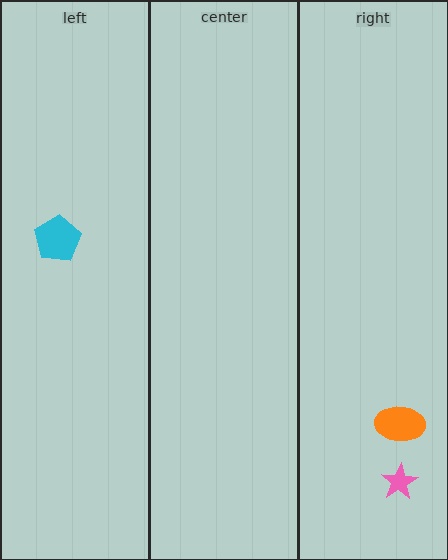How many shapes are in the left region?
1.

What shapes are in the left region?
The cyan pentagon.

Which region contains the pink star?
The right region.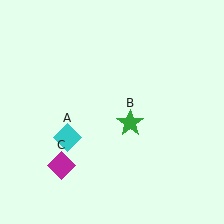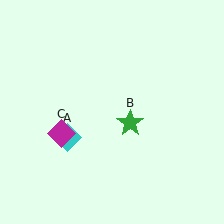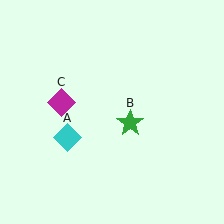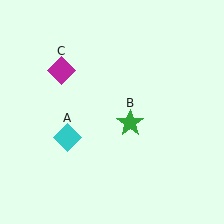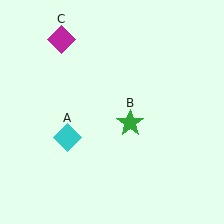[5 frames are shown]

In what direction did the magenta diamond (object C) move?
The magenta diamond (object C) moved up.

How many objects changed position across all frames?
1 object changed position: magenta diamond (object C).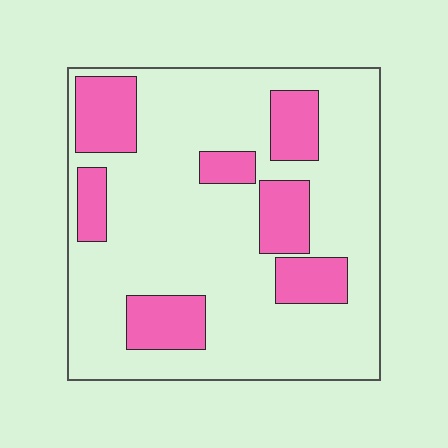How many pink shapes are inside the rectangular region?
7.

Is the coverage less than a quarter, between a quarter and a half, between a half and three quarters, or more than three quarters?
Less than a quarter.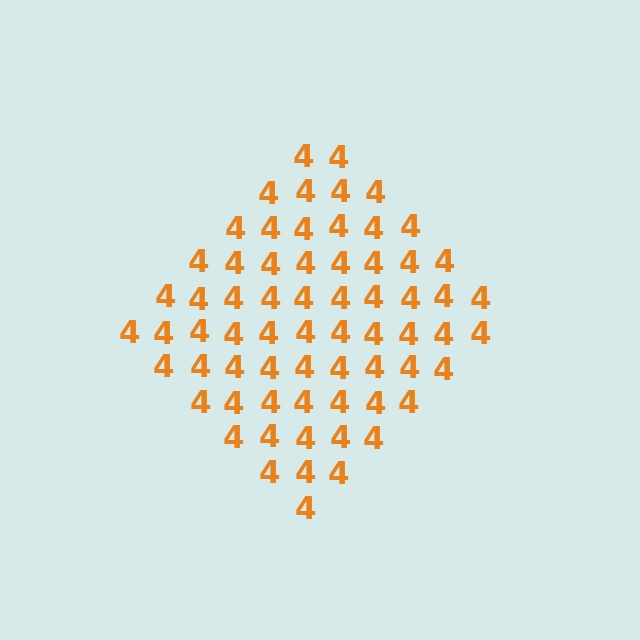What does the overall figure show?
The overall figure shows a diamond.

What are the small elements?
The small elements are digit 4's.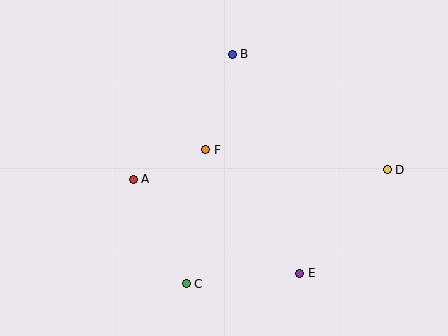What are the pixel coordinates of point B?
Point B is at (232, 54).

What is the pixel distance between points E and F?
The distance between E and F is 155 pixels.